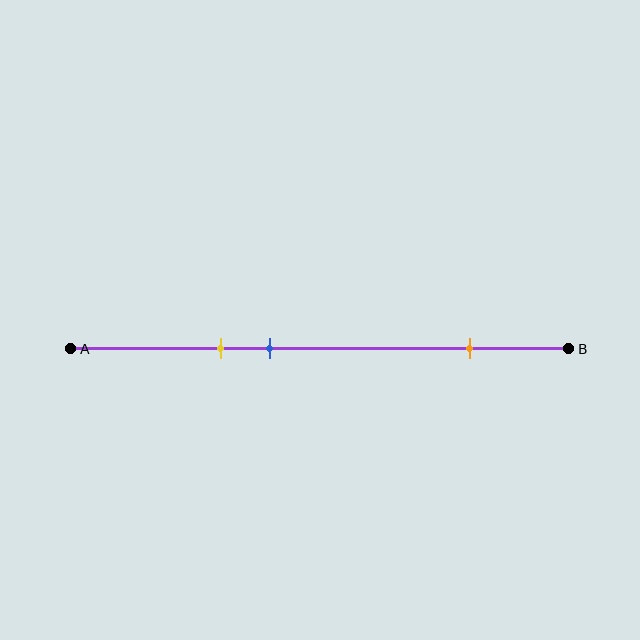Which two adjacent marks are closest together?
The yellow and blue marks are the closest adjacent pair.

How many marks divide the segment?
There are 3 marks dividing the segment.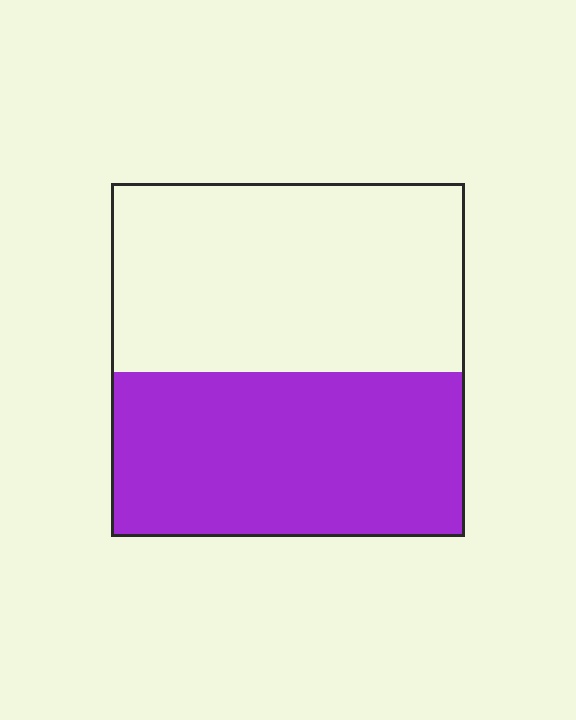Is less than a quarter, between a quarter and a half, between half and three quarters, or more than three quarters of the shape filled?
Between a quarter and a half.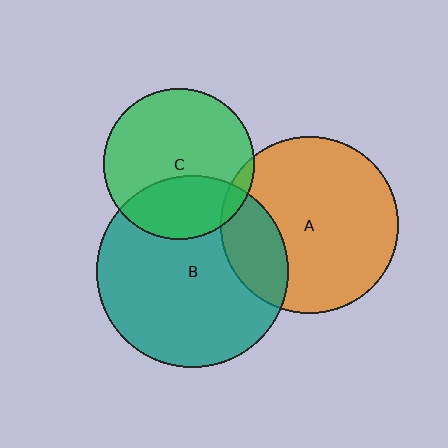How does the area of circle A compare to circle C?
Approximately 1.4 times.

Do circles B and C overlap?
Yes.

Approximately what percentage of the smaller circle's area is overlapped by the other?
Approximately 30%.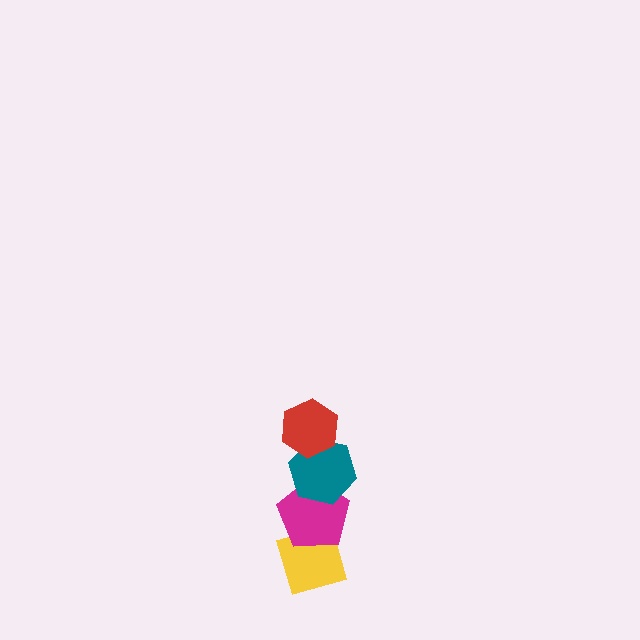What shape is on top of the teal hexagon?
The red hexagon is on top of the teal hexagon.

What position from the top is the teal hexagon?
The teal hexagon is 2nd from the top.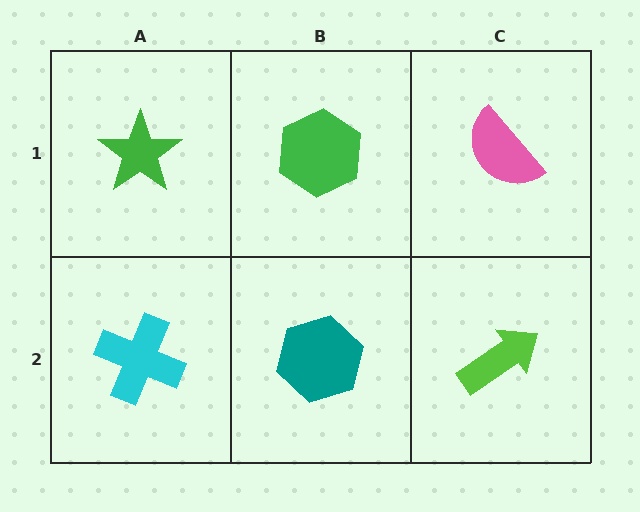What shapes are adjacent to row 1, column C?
A lime arrow (row 2, column C), a green hexagon (row 1, column B).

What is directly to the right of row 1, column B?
A pink semicircle.